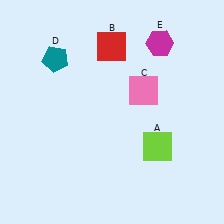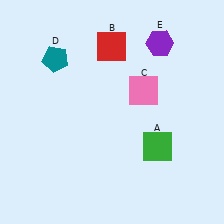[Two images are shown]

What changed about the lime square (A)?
In Image 1, A is lime. In Image 2, it changed to green.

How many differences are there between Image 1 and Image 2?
There are 2 differences between the two images.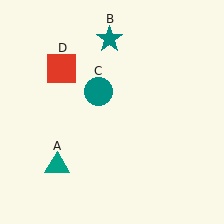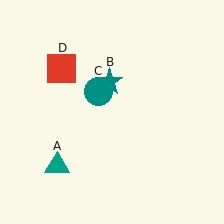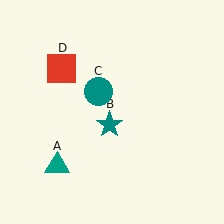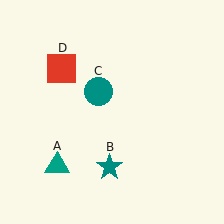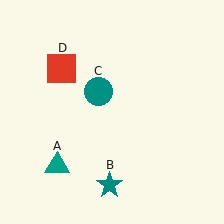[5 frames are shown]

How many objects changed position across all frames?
1 object changed position: teal star (object B).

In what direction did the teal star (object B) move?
The teal star (object B) moved down.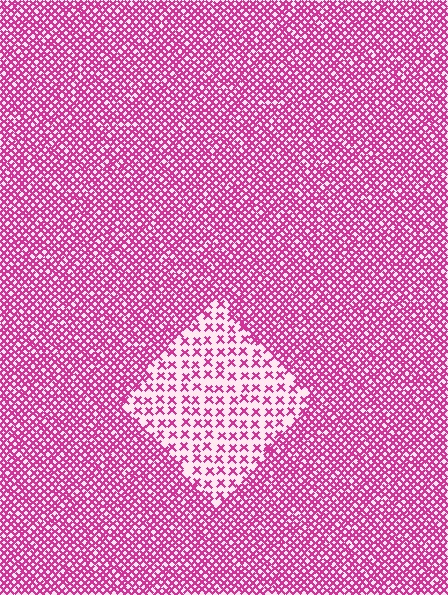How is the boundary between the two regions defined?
The boundary is defined by a change in element density (approximately 2.6x ratio). All elements are the same color, size, and shape.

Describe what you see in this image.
The image contains small magenta elements arranged at two different densities. A diamond-shaped region is visible where the elements are less densely packed than the surrounding area.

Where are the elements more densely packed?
The elements are more densely packed outside the diamond boundary.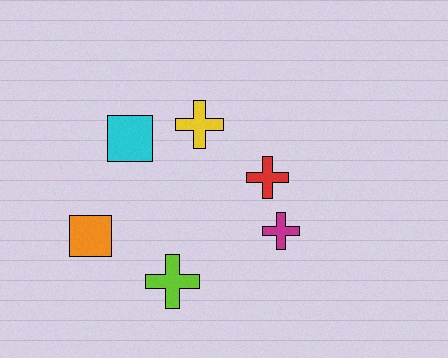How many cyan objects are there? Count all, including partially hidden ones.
There is 1 cyan object.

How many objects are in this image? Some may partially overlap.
There are 6 objects.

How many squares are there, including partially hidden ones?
There are 2 squares.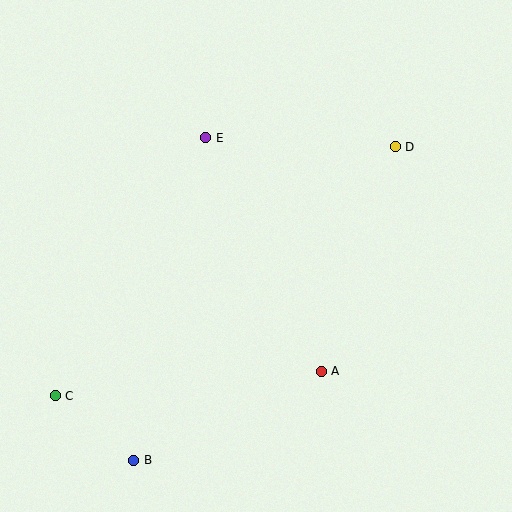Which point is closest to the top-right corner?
Point D is closest to the top-right corner.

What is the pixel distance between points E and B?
The distance between E and B is 330 pixels.